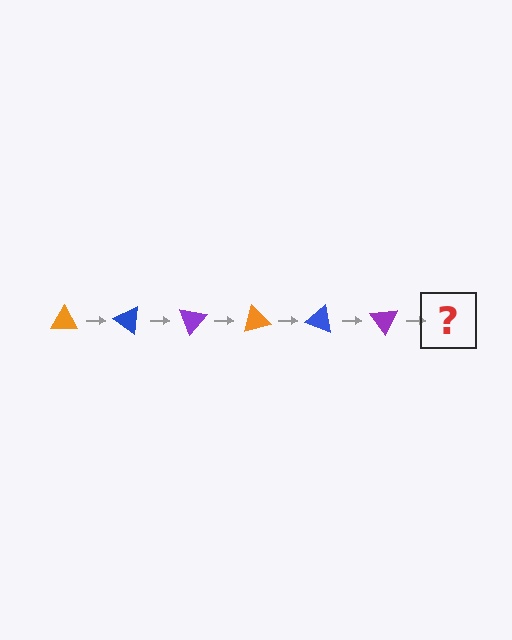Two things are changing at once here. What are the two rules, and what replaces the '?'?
The two rules are that it rotates 35 degrees each step and the color cycles through orange, blue, and purple. The '?' should be an orange triangle, rotated 210 degrees from the start.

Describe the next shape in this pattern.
It should be an orange triangle, rotated 210 degrees from the start.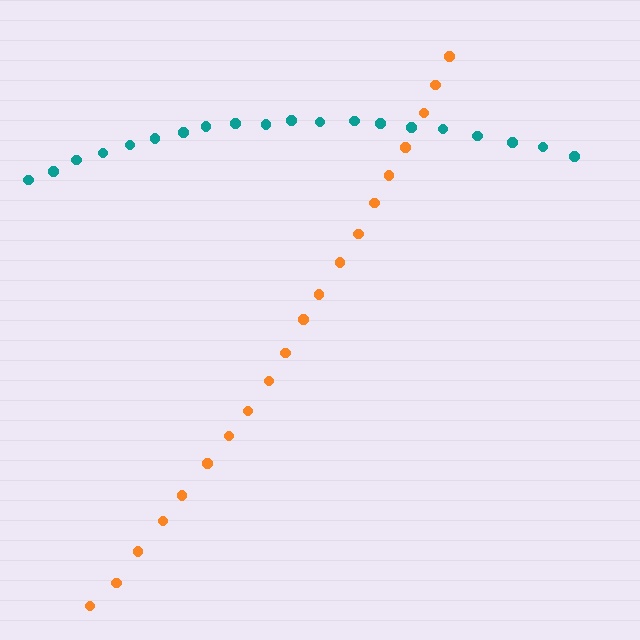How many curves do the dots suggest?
There are 2 distinct paths.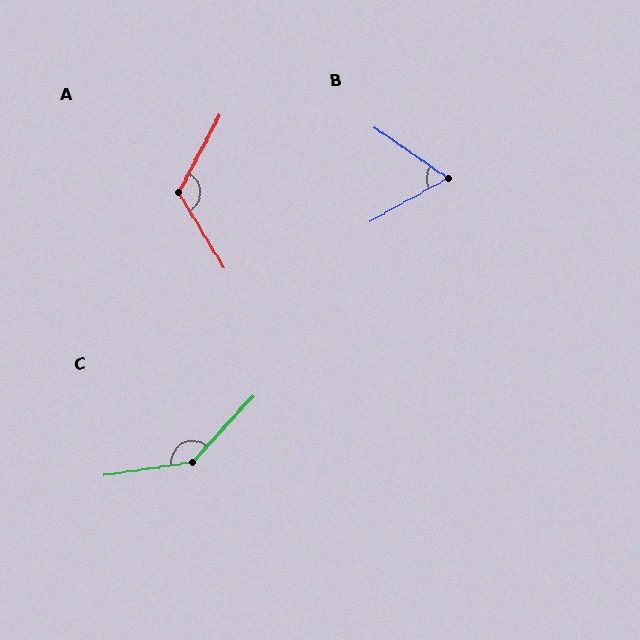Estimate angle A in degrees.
Approximately 120 degrees.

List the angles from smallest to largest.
B (64°), A (120°), C (141°).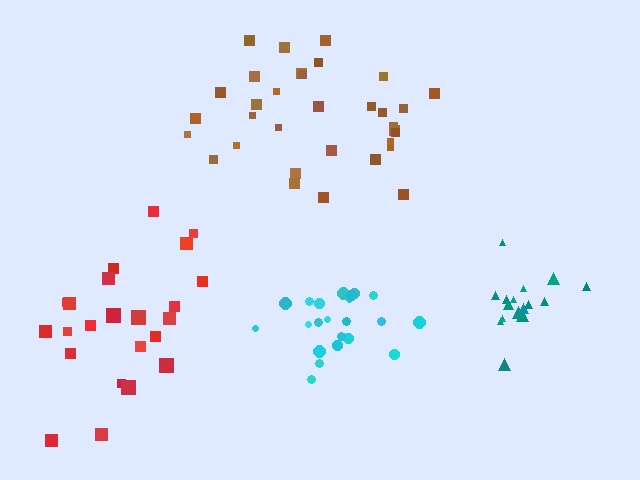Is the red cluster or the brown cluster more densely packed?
Brown.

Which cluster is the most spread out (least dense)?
Red.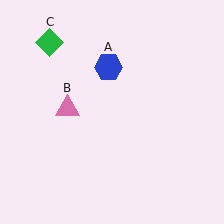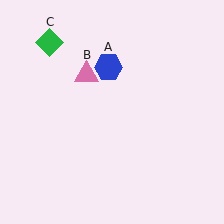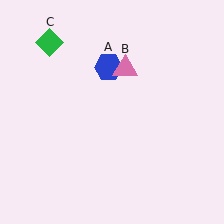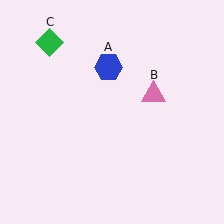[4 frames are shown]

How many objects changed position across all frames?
1 object changed position: pink triangle (object B).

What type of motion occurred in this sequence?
The pink triangle (object B) rotated clockwise around the center of the scene.